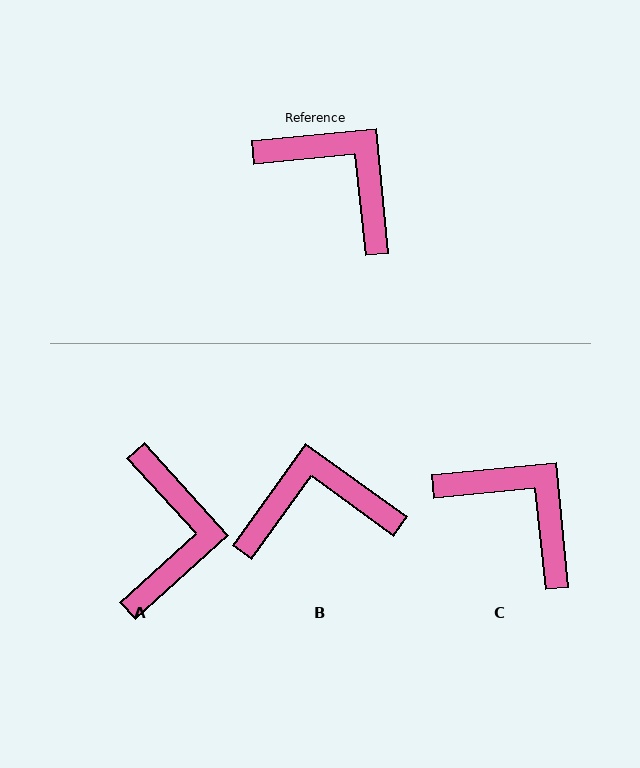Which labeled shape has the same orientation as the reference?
C.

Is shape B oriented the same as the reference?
No, it is off by about 48 degrees.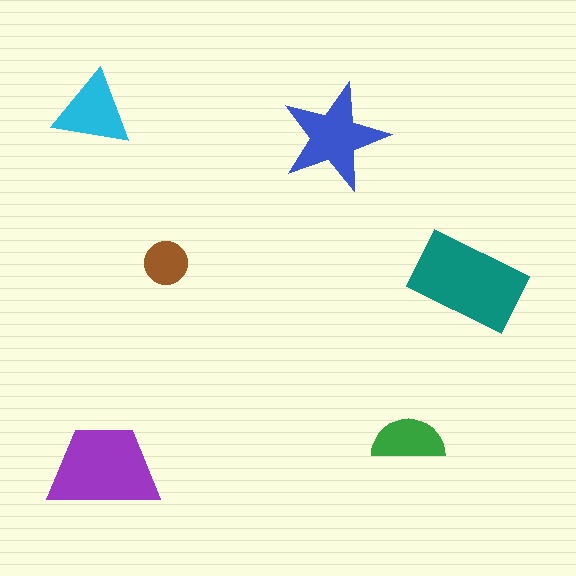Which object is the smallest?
The brown circle.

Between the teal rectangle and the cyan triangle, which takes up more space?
The teal rectangle.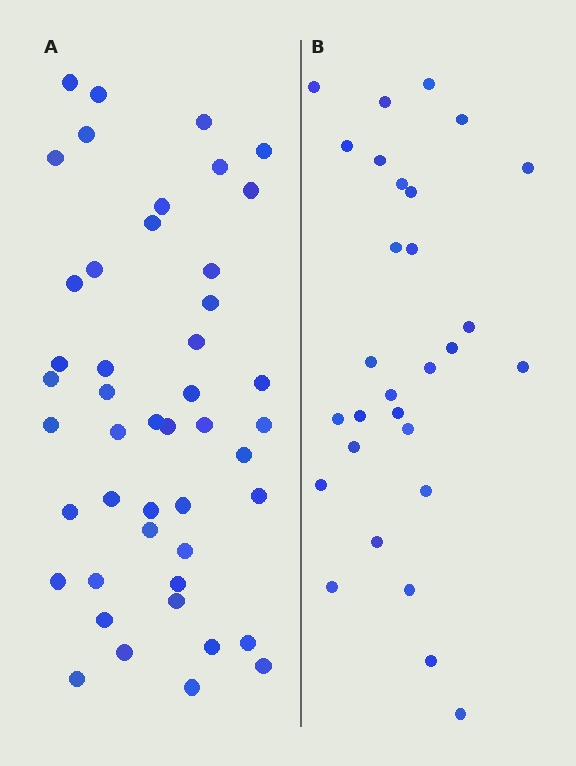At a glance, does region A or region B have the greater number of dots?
Region A (the left region) has more dots.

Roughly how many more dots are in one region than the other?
Region A has approximately 15 more dots than region B.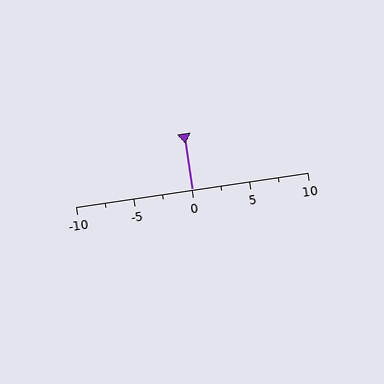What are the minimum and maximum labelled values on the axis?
The axis runs from -10 to 10.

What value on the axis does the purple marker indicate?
The marker indicates approximately 0.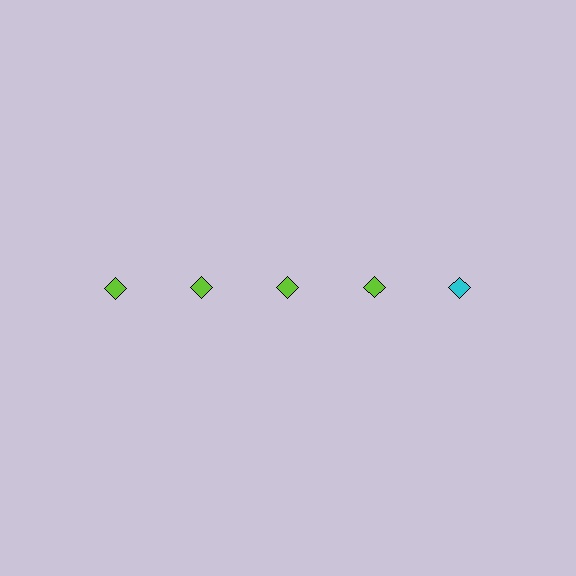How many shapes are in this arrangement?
There are 5 shapes arranged in a grid pattern.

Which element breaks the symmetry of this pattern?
The cyan diamond in the top row, rightmost column breaks the symmetry. All other shapes are lime diamonds.